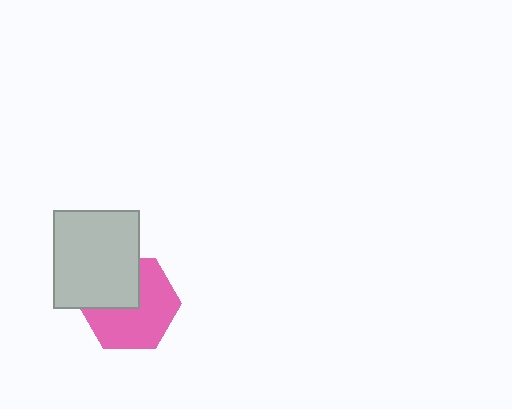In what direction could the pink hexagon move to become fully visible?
The pink hexagon could move toward the lower-right. That would shift it out from behind the light gray rectangle entirely.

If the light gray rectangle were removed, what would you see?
You would see the complete pink hexagon.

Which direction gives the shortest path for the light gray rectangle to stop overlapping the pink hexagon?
Moving toward the upper-left gives the shortest separation.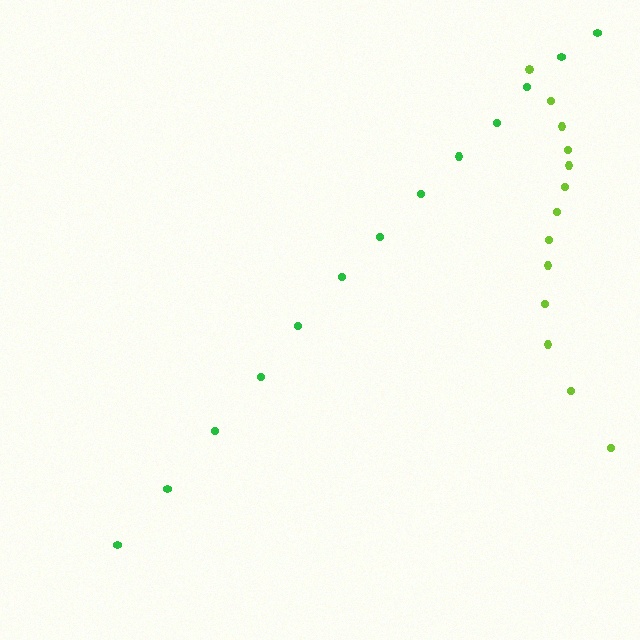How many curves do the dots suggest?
There are 2 distinct paths.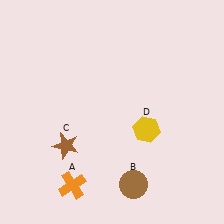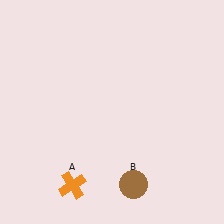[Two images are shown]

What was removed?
The brown star (C), the yellow hexagon (D) were removed in Image 2.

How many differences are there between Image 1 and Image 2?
There are 2 differences between the two images.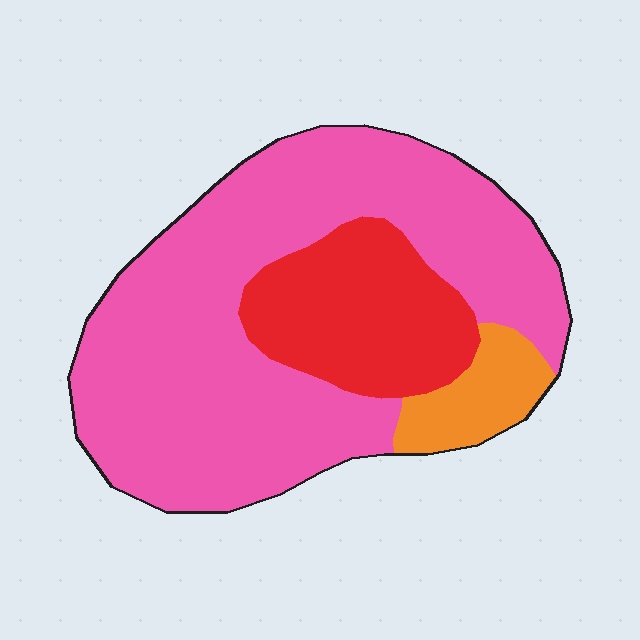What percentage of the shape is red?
Red takes up less than a quarter of the shape.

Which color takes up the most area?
Pink, at roughly 70%.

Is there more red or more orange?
Red.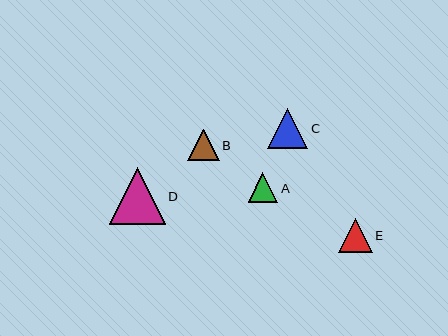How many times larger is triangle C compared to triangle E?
Triangle C is approximately 1.2 times the size of triangle E.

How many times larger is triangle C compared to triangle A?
Triangle C is approximately 1.4 times the size of triangle A.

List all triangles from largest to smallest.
From largest to smallest: D, C, E, B, A.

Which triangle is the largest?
Triangle D is the largest with a size of approximately 56 pixels.